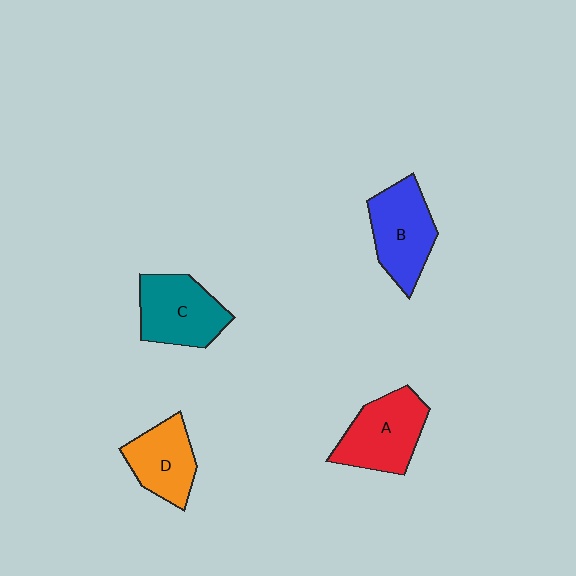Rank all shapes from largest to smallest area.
From largest to smallest: A (red), C (teal), B (blue), D (orange).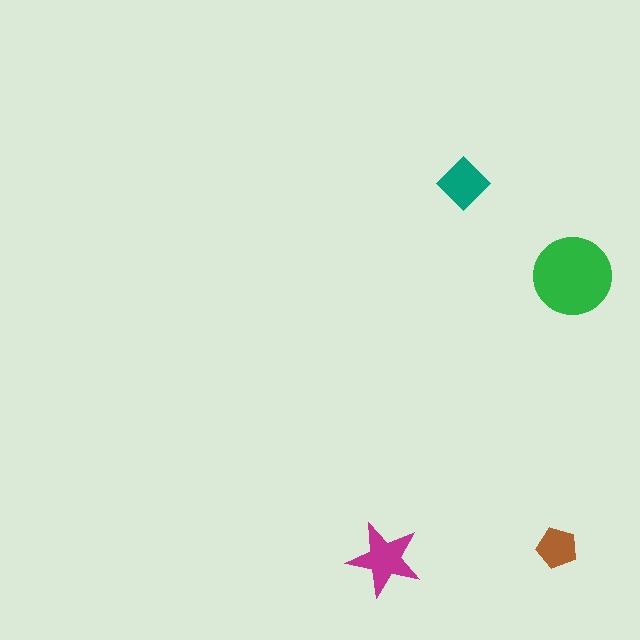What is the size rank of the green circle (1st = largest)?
1st.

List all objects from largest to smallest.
The green circle, the magenta star, the teal diamond, the brown pentagon.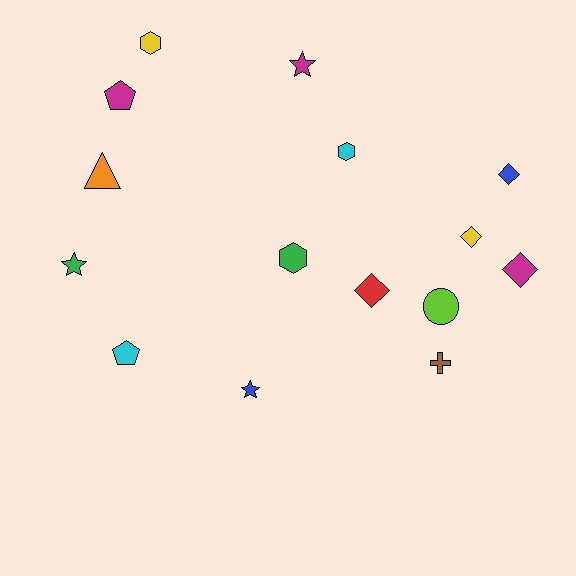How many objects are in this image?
There are 15 objects.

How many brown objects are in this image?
There is 1 brown object.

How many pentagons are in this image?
There are 2 pentagons.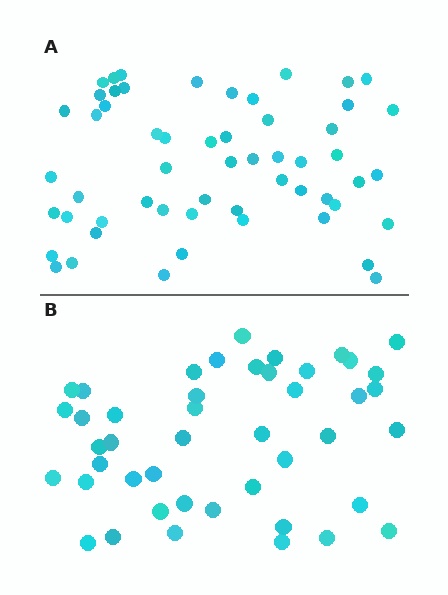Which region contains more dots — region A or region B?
Region A (the top region) has more dots.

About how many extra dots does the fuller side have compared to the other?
Region A has roughly 12 or so more dots than region B.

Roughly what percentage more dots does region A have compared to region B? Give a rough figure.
About 25% more.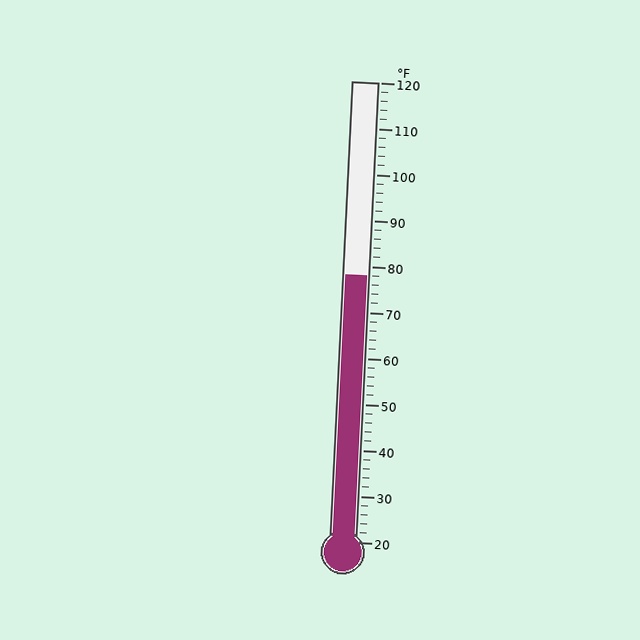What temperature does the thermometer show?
The thermometer shows approximately 78°F.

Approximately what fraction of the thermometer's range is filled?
The thermometer is filled to approximately 60% of its range.